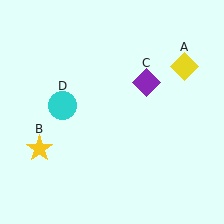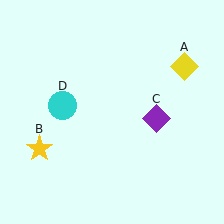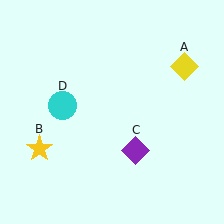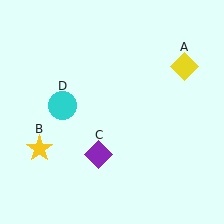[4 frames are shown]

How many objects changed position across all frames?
1 object changed position: purple diamond (object C).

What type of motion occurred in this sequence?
The purple diamond (object C) rotated clockwise around the center of the scene.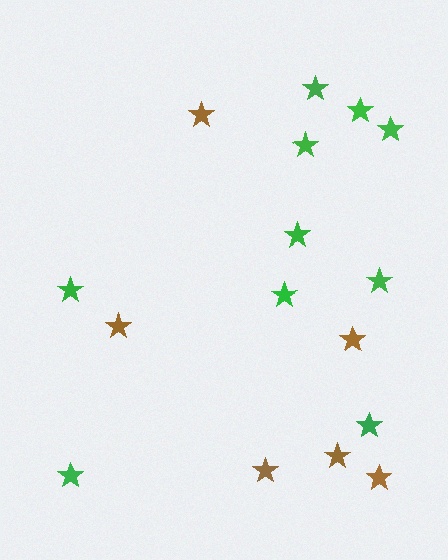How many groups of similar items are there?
There are 2 groups: one group of brown stars (6) and one group of green stars (10).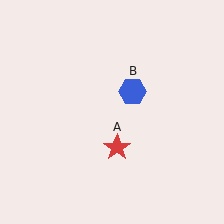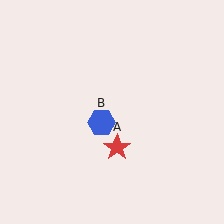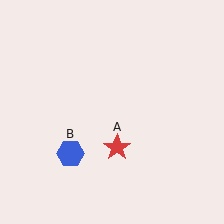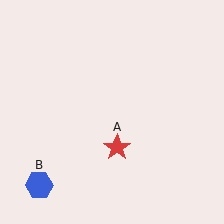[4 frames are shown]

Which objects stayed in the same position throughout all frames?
Red star (object A) remained stationary.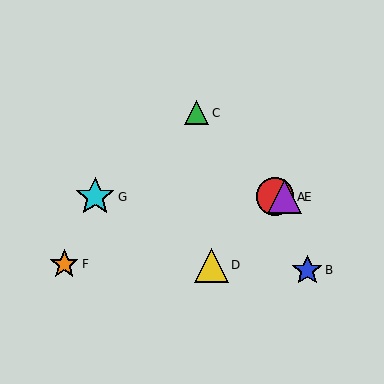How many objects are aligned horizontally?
3 objects (A, E, G) are aligned horizontally.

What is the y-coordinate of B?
Object B is at y≈270.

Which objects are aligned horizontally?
Objects A, E, G are aligned horizontally.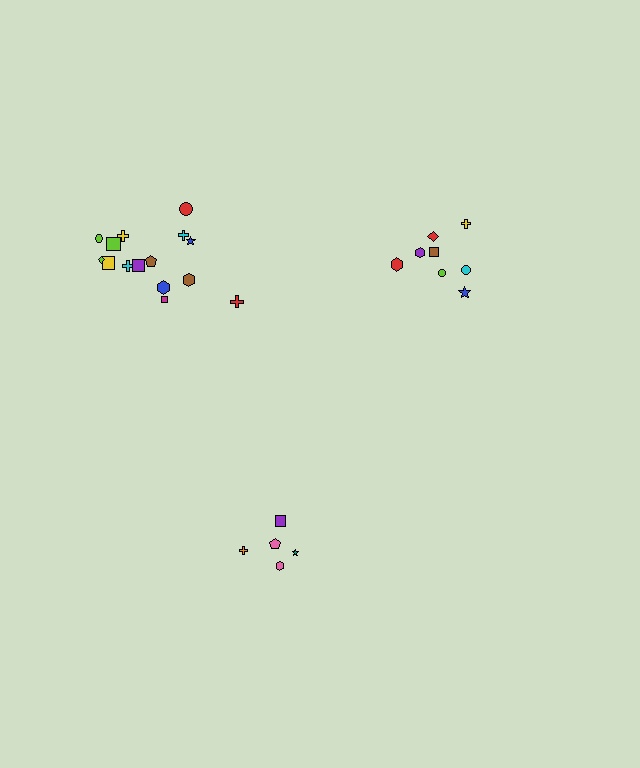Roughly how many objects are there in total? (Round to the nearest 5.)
Roughly 30 objects in total.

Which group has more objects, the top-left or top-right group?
The top-left group.